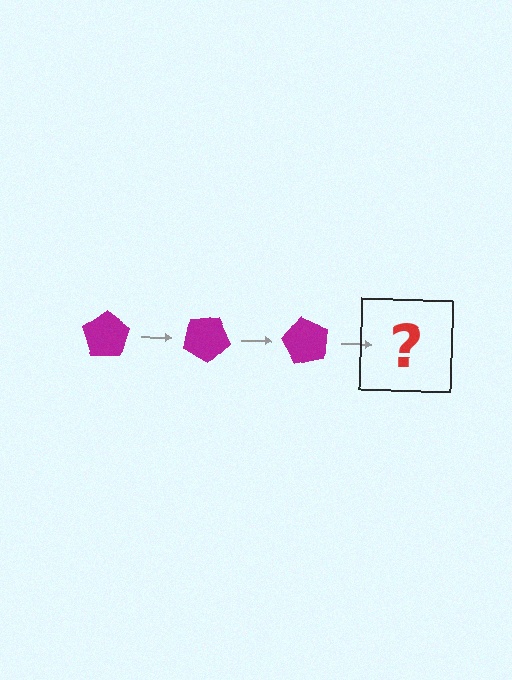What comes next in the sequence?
The next element should be a magenta pentagon rotated 90 degrees.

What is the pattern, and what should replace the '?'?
The pattern is that the pentagon rotates 30 degrees each step. The '?' should be a magenta pentagon rotated 90 degrees.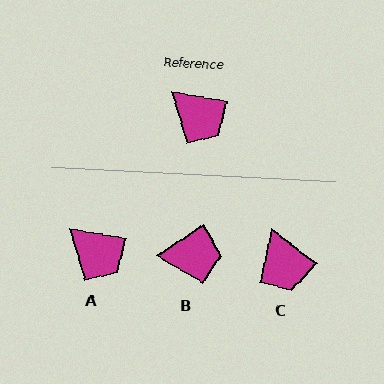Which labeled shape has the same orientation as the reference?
A.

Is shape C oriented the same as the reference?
No, it is off by about 29 degrees.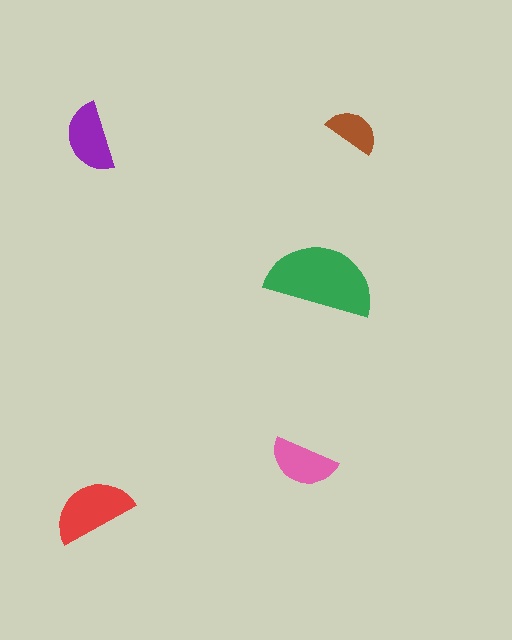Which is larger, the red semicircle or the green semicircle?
The green one.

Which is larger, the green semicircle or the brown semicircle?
The green one.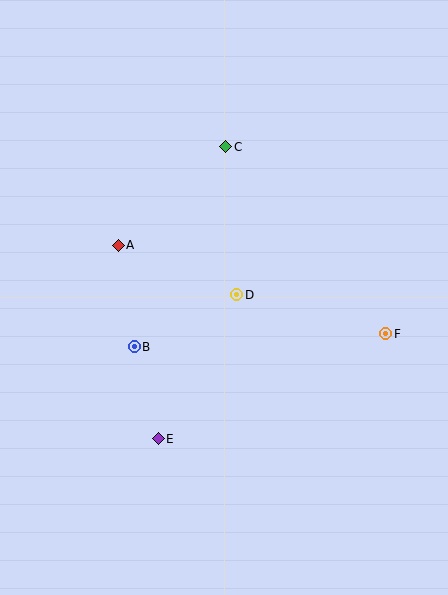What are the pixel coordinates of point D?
Point D is at (237, 295).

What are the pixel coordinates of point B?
Point B is at (134, 347).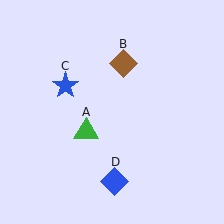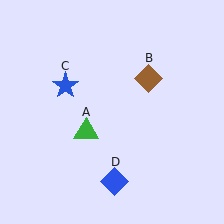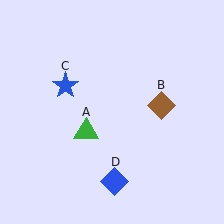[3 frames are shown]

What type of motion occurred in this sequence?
The brown diamond (object B) rotated clockwise around the center of the scene.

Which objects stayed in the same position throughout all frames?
Green triangle (object A) and blue star (object C) and blue diamond (object D) remained stationary.